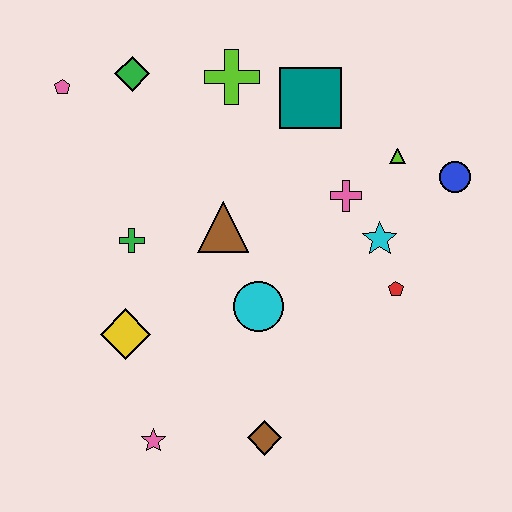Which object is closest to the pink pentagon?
The green diamond is closest to the pink pentagon.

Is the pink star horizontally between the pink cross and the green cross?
Yes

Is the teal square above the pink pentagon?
No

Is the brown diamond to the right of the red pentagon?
No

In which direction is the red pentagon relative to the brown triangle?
The red pentagon is to the right of the brown triangle.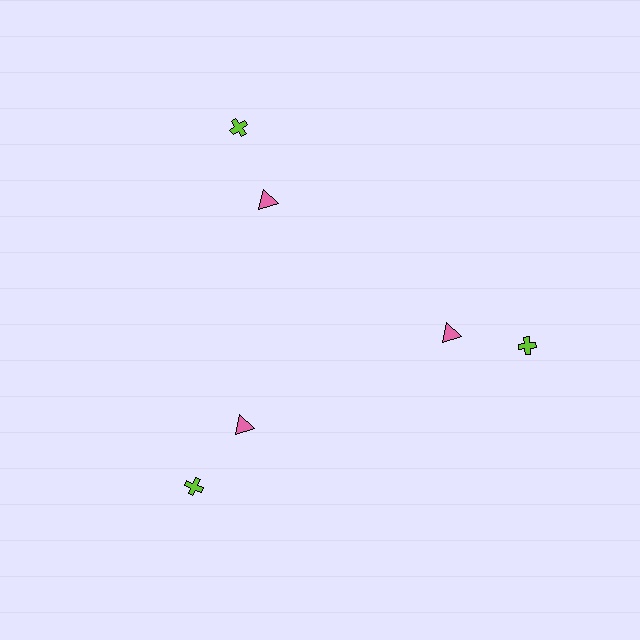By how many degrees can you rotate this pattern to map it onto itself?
The pattern maps onto itself every 120 degrees of rotation.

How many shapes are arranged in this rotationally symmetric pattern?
There are 6 shapes, arranged in 3 groups of 2.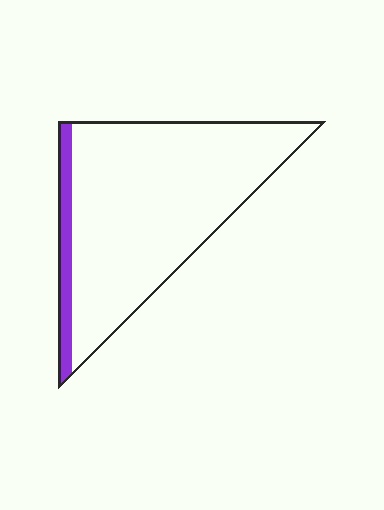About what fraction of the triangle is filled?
About one tenth (1/10).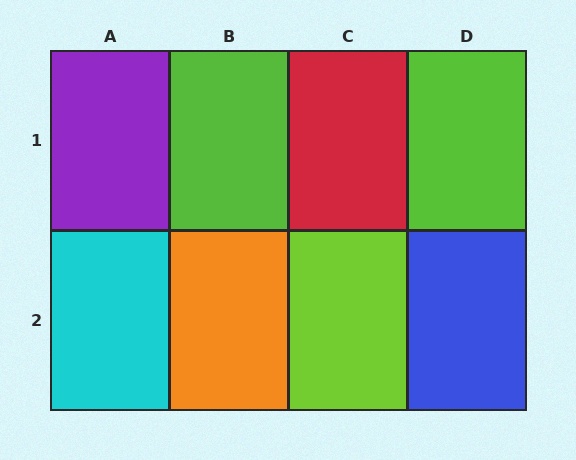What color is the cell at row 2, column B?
Orange.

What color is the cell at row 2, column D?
Blue.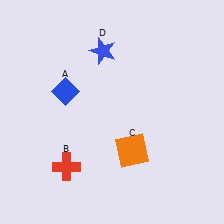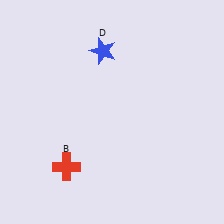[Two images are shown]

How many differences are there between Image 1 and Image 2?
There are 2 differences between the two images.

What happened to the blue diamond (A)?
The blue diamond (A) was removed in Image 2. It was in the top-left area of Image 1.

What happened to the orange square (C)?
The orange square (C) was removed in Image 2. It was in the bottom-right area of Image 1.